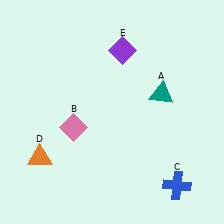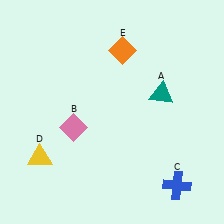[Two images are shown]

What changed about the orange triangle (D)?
In Image 1, D is orange. In Image 2, it changed to yellow.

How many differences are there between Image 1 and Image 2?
There are 2 differences between the two images.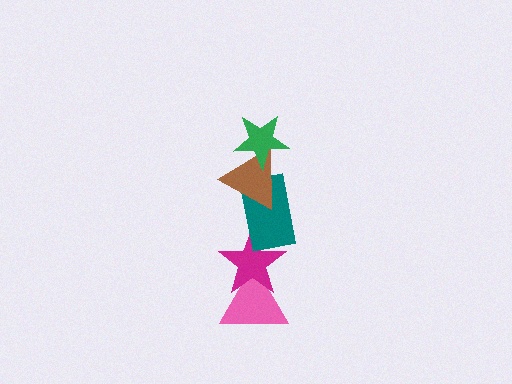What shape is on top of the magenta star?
The teal rectangle is on top of the magenta star.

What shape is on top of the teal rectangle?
The brown triangle is on top of the teal rectangle.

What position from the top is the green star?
The green star is 1st from the top.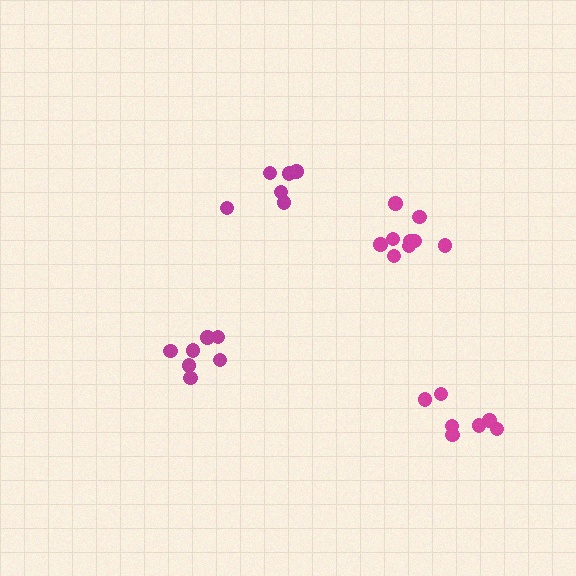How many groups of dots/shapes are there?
There are 4 groups.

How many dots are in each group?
Group 1: 6 dots, Group 2: 9 dots, Group 3: 7 dots, Group 4: 7 dots (29 total).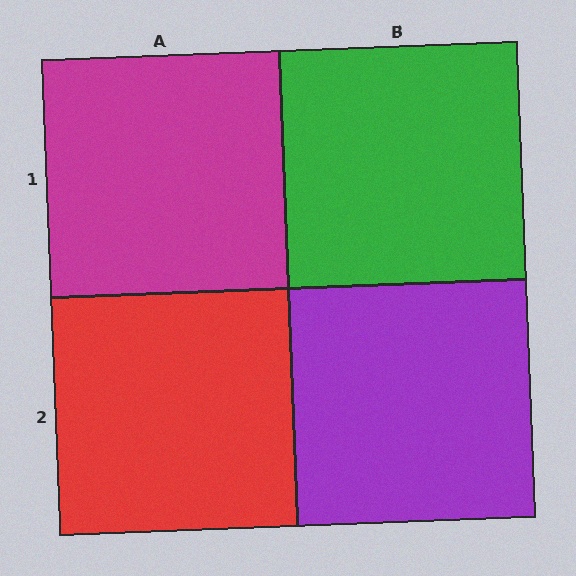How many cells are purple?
1 cell is purple.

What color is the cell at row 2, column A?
Red.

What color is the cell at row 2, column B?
Purple.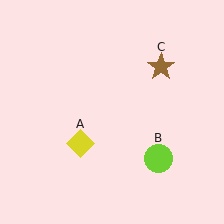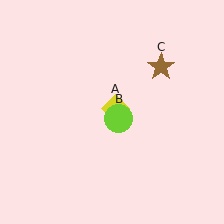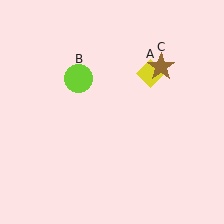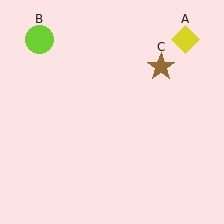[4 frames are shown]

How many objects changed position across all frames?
2 objects changed position: yellow diamond (object A), lime circle (object B).